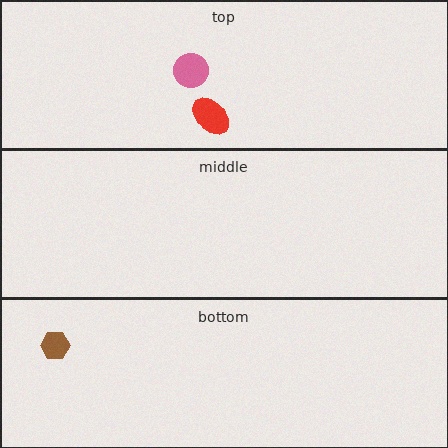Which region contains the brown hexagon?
The bottom region.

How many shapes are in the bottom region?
1.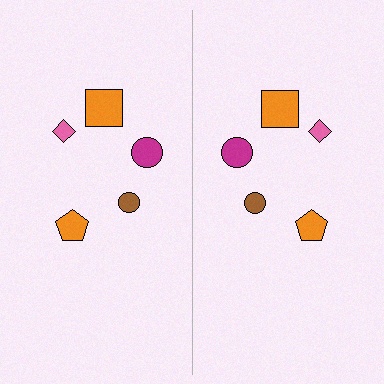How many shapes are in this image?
There are 10 shapes in this image.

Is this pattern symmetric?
Yes, this pattern has bilateral (reflection) symmetry.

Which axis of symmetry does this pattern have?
The pattern has a vertical axis of symmetry running through the center of the image.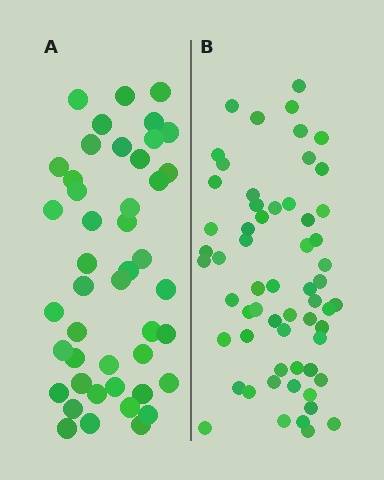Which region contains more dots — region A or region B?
Region B (the right region) has more dots.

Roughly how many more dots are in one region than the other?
Region B has approximately 15 more dots than region A.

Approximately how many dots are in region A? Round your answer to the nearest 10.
About 40 dots. (The exact count is 45, which rounds to 40.)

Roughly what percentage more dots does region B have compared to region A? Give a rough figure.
About 35% more.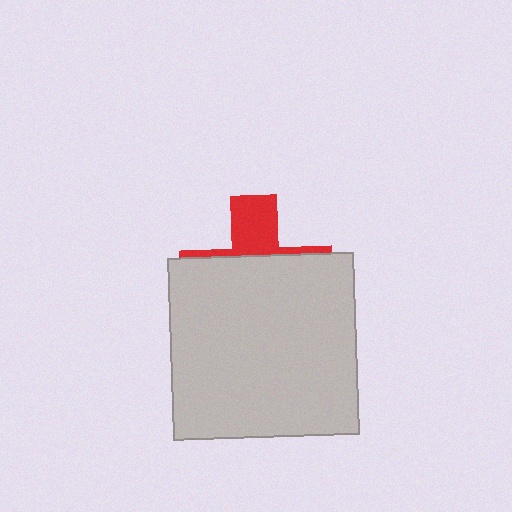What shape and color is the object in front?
The object in front is a light gray rectangle.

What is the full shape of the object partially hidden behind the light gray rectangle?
The partially hidden object is a red cross.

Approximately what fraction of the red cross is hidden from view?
Roughly 69% of the red cross is hidden behind the light gray rectangle.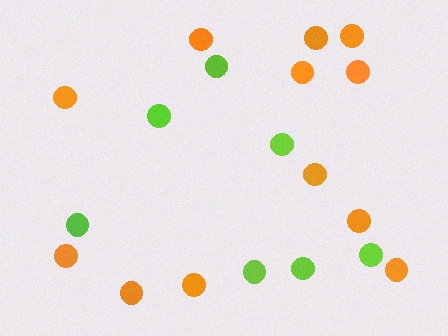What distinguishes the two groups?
There are 2 groups: one group of orange circles (12) and one group of lime circles (7).